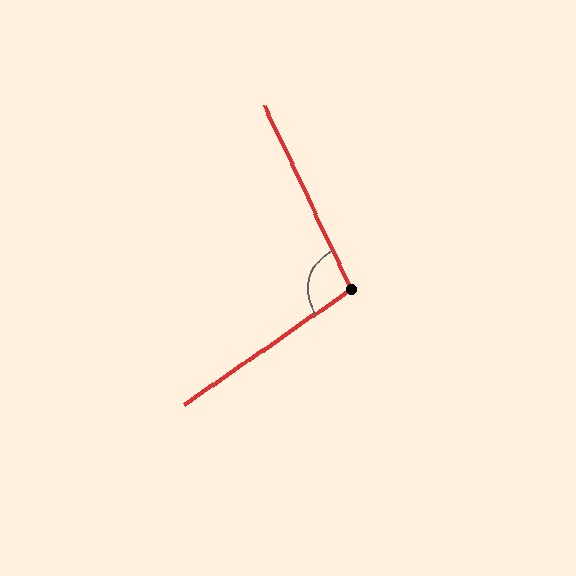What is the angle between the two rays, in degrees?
Approximately 99 degrees.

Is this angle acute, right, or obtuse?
It is obtuse.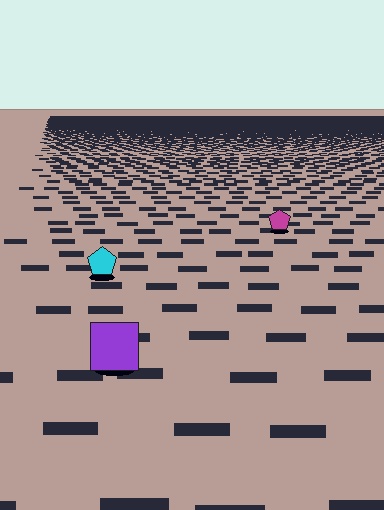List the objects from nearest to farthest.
From nearest to farthest: the purple square, the cyan pentagon, the magenta pentagon.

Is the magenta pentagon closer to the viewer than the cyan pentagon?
No. The cyan pentagon is closer — you can tell from the texture gradient: the ground texture is coarser near it.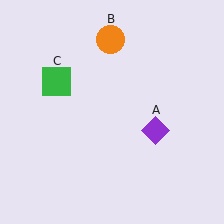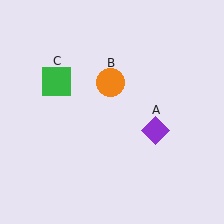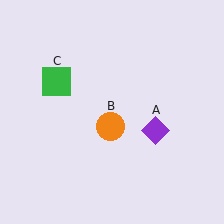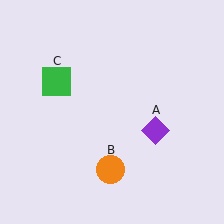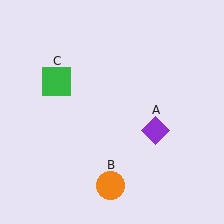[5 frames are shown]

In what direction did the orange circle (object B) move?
The orange circle (object B) moved down.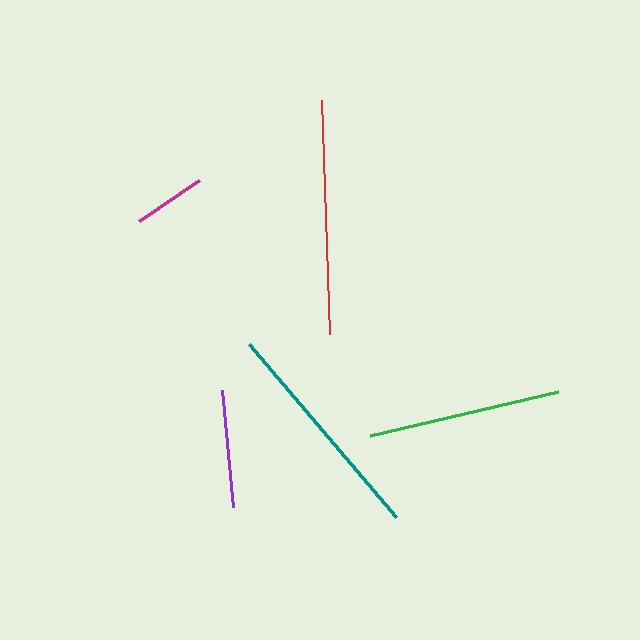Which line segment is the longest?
The red line is the longest at approximately 235 pixels.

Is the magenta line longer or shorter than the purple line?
The purple line is longer than the magenta line.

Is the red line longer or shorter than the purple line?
The red line is longer than the purple line.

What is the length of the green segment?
The green segment is approximately 193 pixels long.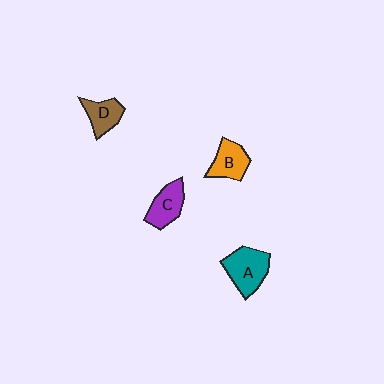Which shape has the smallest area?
Shape D (brown).